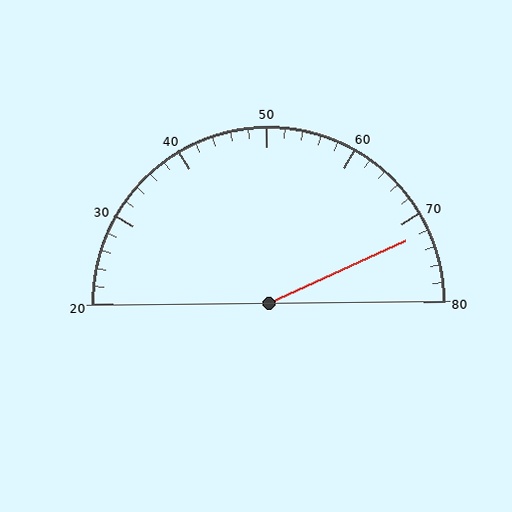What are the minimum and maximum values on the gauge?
The gauge ranges from 20 to 80.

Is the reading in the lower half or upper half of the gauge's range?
The reading is in the upper half of the range (20 to 80).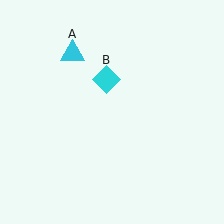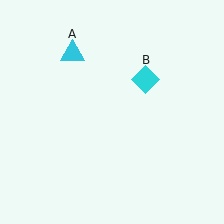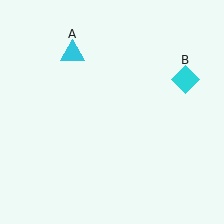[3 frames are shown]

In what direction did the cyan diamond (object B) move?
The cyan diamond (object B) moved right.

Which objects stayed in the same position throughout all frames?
Cyan triangle (object A) remained stationary.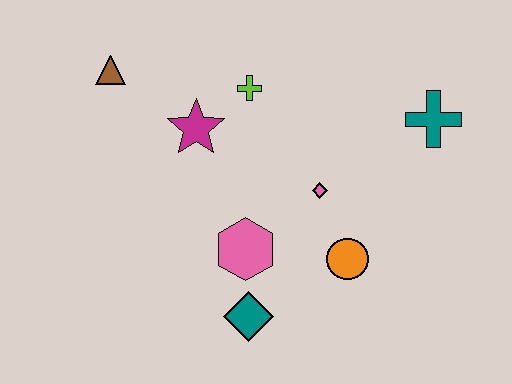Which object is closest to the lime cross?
The magenta star is closest to the lime cross.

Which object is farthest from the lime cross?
The teal diamond is farthest from the lime cross.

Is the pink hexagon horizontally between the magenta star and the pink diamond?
Yes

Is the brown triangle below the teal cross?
No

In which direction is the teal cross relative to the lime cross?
The teal cross is to the right of the lime cross.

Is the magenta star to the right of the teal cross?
No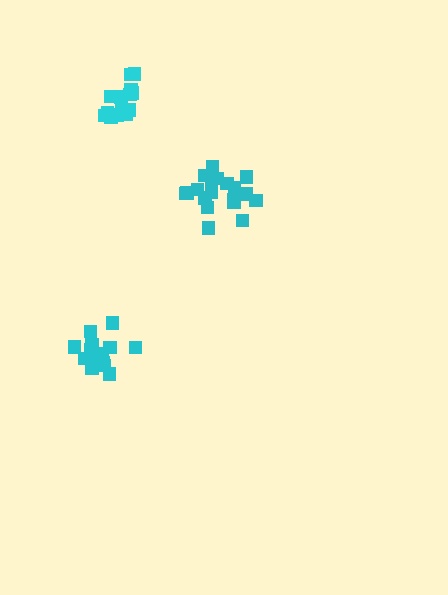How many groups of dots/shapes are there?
There are 3 groups.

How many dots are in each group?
Group 1: 19 dots, Group 2: 19 dots, Group 3: 18 dots (56 total).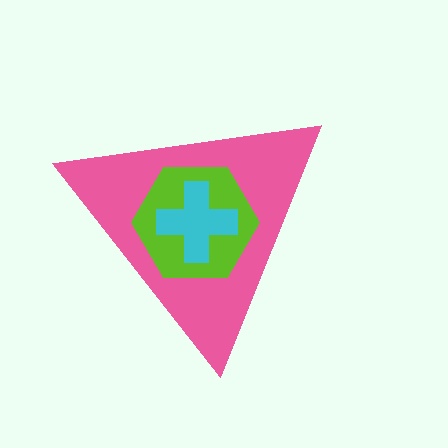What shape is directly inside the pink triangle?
The lime hexagon.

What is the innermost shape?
The cyan cross.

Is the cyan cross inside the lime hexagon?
Yes.